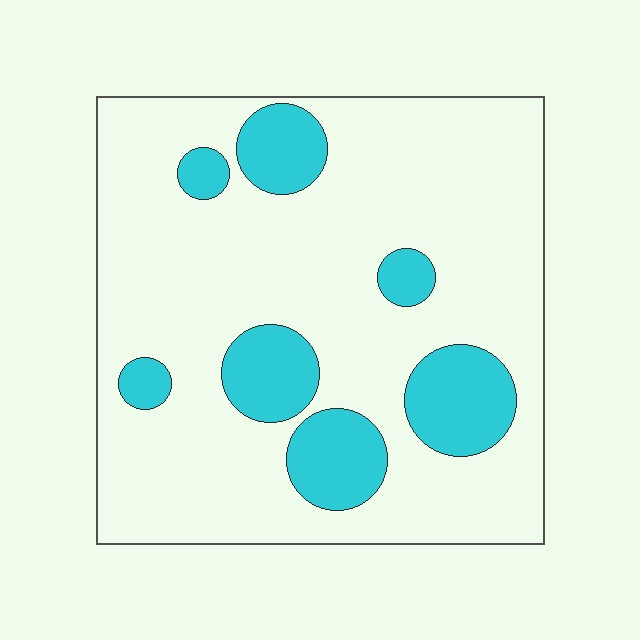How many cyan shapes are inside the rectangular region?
7.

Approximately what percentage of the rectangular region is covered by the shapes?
Approximately 20%.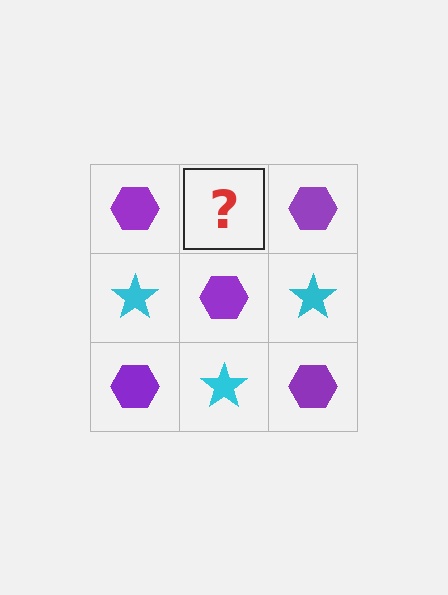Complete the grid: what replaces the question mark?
The question mark should be replaced with a cyan star.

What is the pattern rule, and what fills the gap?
The rule is that it alternates purple hexagon and cyan star in a checkerboard pattern. The gap should be filled with a cyan star.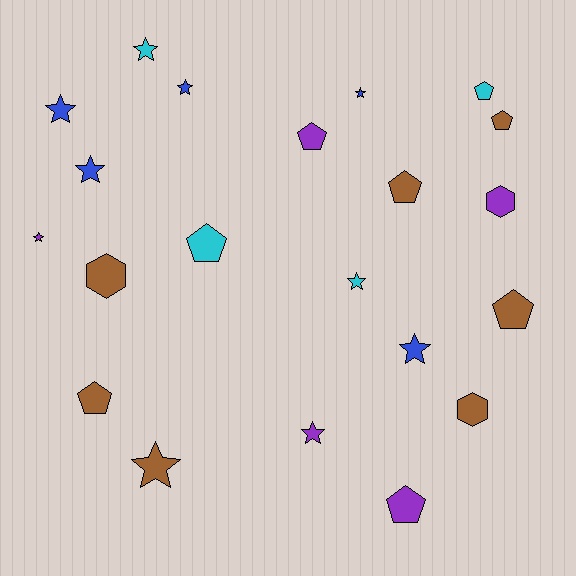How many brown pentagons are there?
There are 4 brown pentagons.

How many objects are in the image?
There are 21 objects.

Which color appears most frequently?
Brown, with 7 objects.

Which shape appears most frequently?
Star, with 10 objects.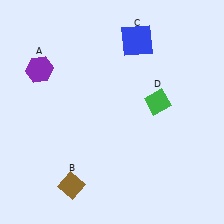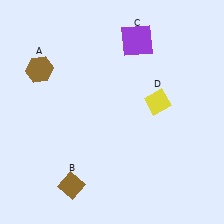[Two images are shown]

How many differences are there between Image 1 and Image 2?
There are 3 differences between the two images.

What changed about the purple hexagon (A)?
In Image 1, A is purple. In Image 2, it changed to brown.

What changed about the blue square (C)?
In Image 1, C is blue. In Image 2, it changed to purple.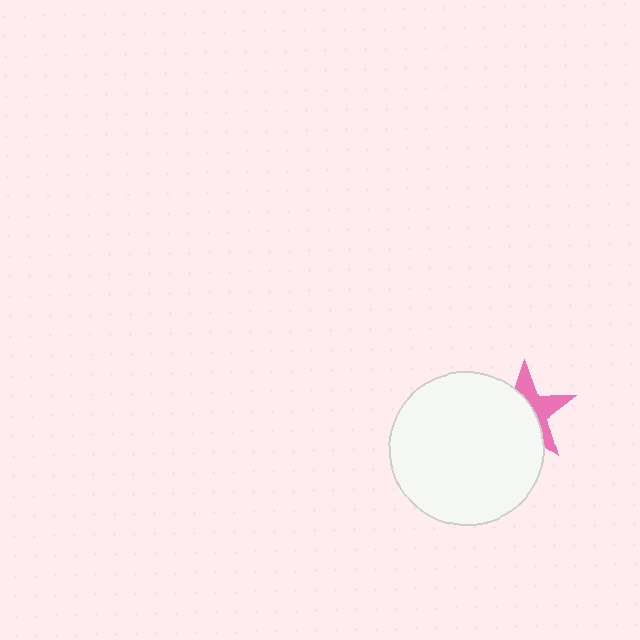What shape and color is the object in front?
The object in front is a white circle.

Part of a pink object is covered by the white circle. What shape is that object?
It is a star.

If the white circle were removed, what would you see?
You would see the complete pink star.